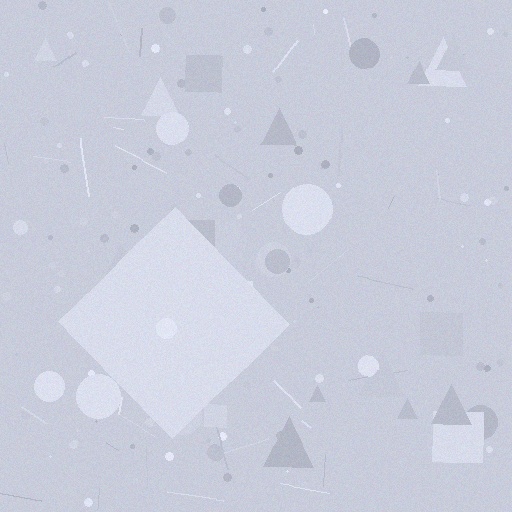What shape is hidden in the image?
A diamond is hidden in the image.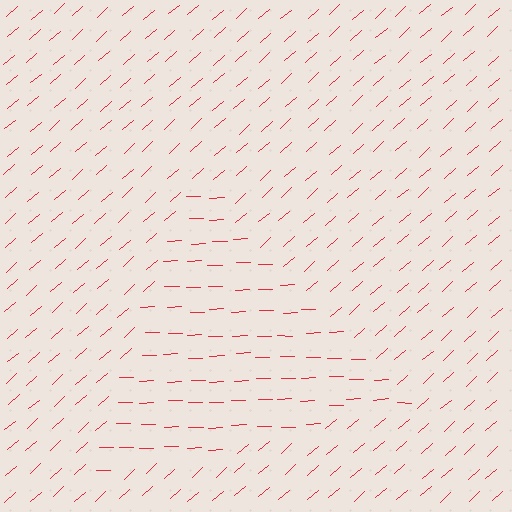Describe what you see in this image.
The image is filled with small red line segments. A triangle region in the image has lines oriented differently from the surrounding lines, creating a visible texture boundary.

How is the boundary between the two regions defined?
The boundary is defined purely by a change in line orientation (approximately 40 degrees difference). All lines are the same color and thickness.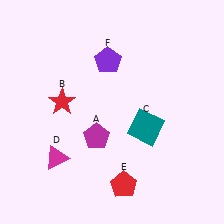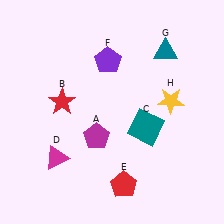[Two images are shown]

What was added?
A teal triangle (G), a yellow star (H) were added in Image 2.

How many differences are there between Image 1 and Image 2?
There are 2 differences between the two images.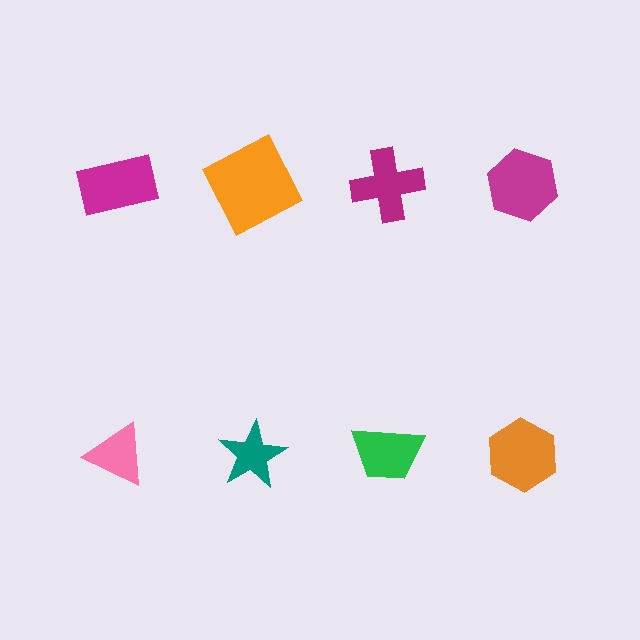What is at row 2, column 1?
A pink triangle.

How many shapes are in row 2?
4 shapes.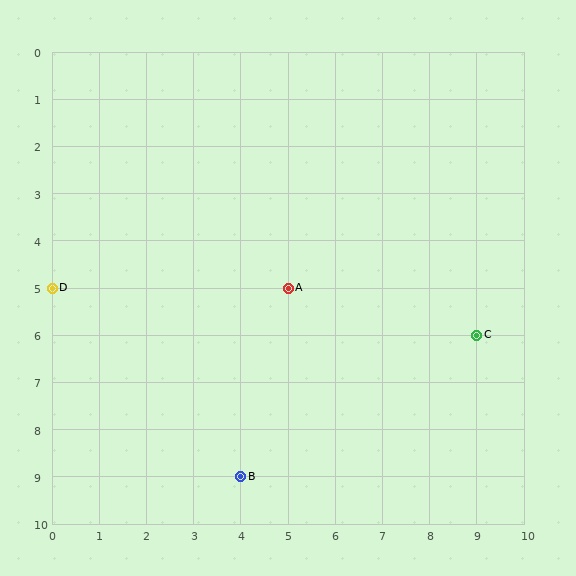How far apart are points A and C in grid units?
Points A and C are 4 columns and 1 row apart (about 4.1 grid units diagonally).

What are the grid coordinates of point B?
Point B is at grid coordinates (4, 9).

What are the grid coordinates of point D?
Point D is at grid coordinates (0, 5).